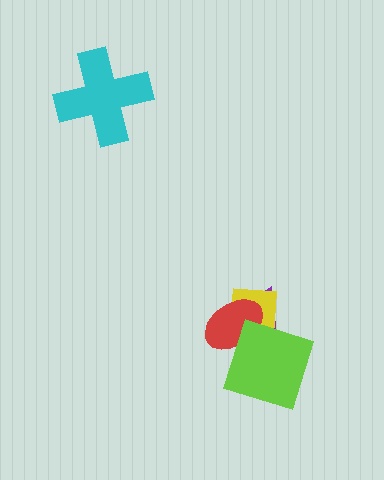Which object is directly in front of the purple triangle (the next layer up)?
The yellow square is directly in front of the purple triangle.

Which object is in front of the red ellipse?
The lime square is in front of the red ellipse.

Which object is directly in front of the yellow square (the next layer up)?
The red ellipse is directly in front of the yellow square.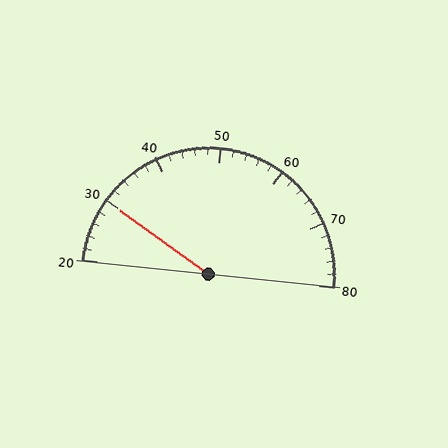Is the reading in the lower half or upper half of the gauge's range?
The reading is in the lower half of the range (20 to 80).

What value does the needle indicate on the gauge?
The needle indicates approximately 30.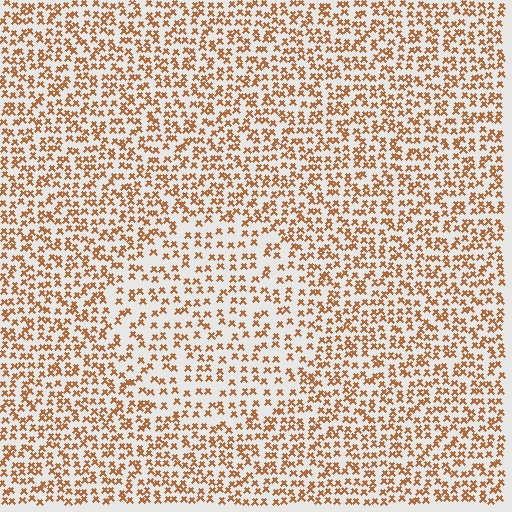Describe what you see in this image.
The image contains small brown elements arranged at two different densities. A circle-shaped region is visible where the elements are less densely packed than the surrounding area.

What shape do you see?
I see a circle.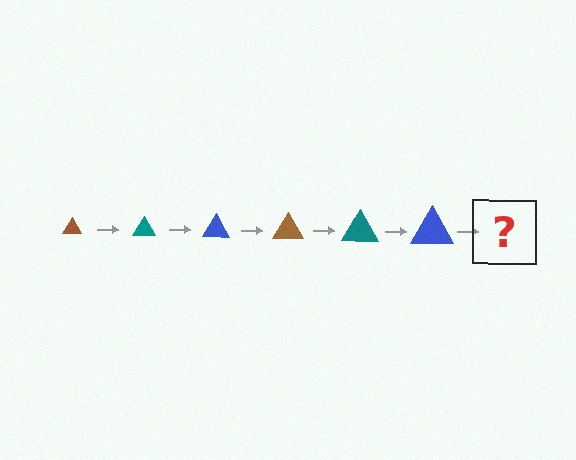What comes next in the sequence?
The next element should be a brown triangle, larger than the previous one.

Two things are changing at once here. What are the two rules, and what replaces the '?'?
The two rules are that the triangle grows larger each step and the color cycles through brown, teal, and blue. The '?' should be a brown triangle, larger than the previous one.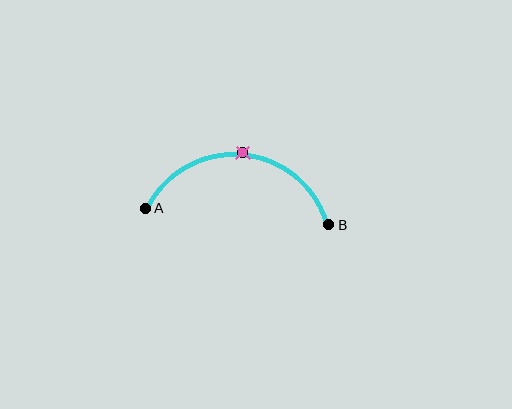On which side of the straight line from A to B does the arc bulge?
The arc bulges above the straight line connecting A and B.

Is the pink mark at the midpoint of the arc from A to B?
Yes. The pink mark lies on the arc at equal arc-length from both A and B — it is the arc midpoint.